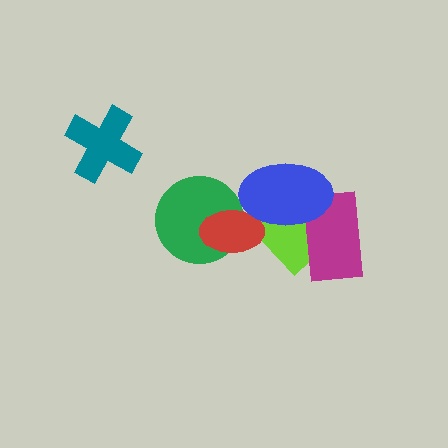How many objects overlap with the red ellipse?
2 objects overlap with the red ellipse.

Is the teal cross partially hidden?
No, no other shape covers it.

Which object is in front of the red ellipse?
The blue ellipse is in front of the red ellipse.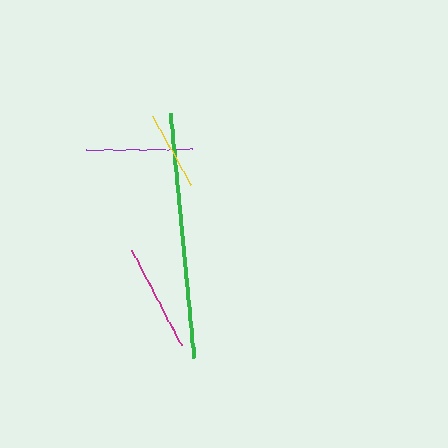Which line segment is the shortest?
The yellow line is the shortest at approximately 78 pixels.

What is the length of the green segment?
The green segment is approximately 246 pixels long.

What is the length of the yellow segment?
The yellow segment is approximately 78 pixels long.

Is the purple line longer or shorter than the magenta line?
The magenta line is longer than the purple line.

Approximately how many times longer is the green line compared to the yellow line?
The green line is approximately 3.2 times the length of the yellow line.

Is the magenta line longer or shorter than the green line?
The green line is longer than the magenta line.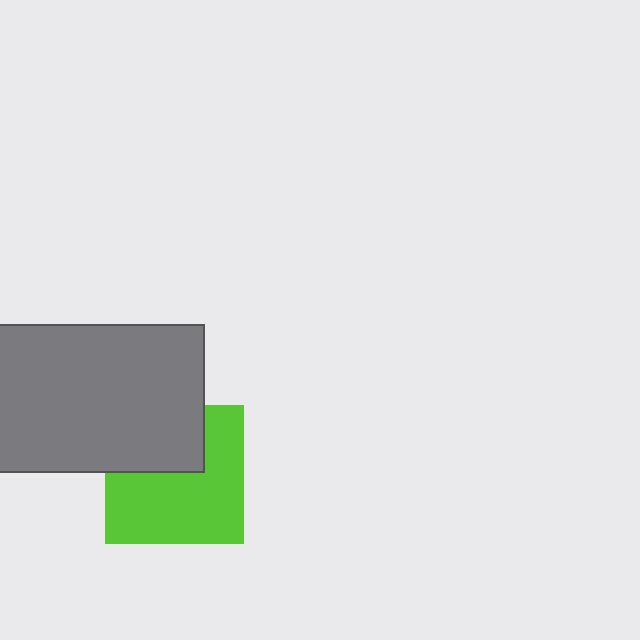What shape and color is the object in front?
The object in front is a gray rectangle.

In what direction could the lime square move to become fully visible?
The lime square could move down. That would shift it out from behind the gray rectangle entirely.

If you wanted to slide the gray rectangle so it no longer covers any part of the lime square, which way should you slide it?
Slide it up — that is the most direct way to separate the two shapes.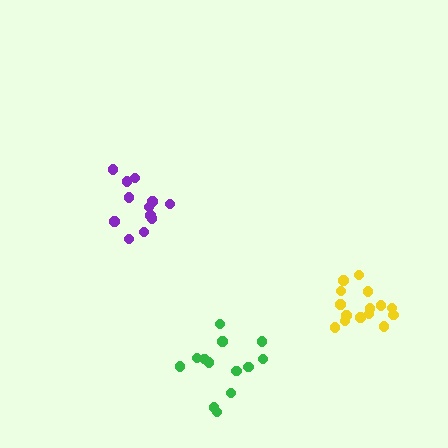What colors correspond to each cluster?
The clusters are colored: purple, yellow, green.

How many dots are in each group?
Group 1: 12 dots, Group 2: 15 dots, Group 3: 13 dots (40 total).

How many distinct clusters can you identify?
There are 3 distinct clusters.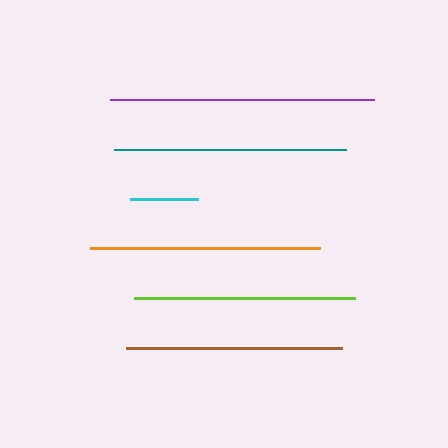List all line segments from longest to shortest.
From longest to shortest: purple, teal, orange, lime, brown, cyan.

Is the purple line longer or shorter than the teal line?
The purple line is longer than the teal line.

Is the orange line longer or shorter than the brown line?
The orange line is longer than the brown line.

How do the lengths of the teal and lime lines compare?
The teal and lime lines are approximately the same length.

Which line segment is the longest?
The purple line is the longest at approximately 264 pixels.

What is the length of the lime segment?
The lime segment is approximately 221 pixels long.